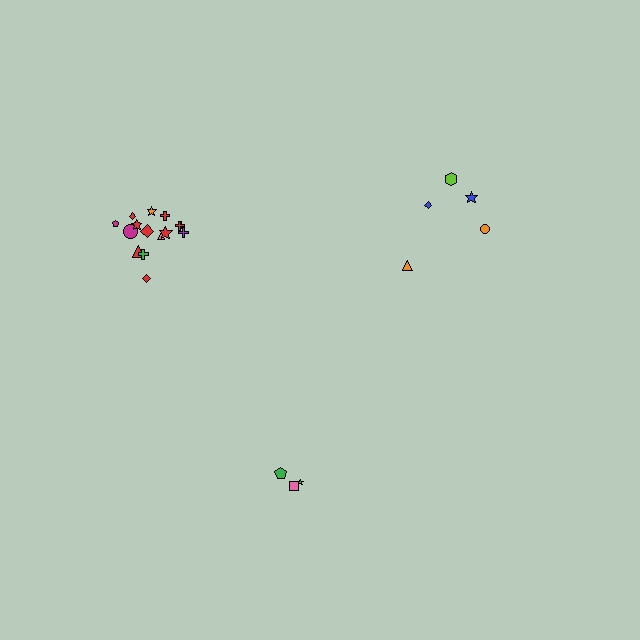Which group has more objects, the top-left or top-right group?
The top-left group.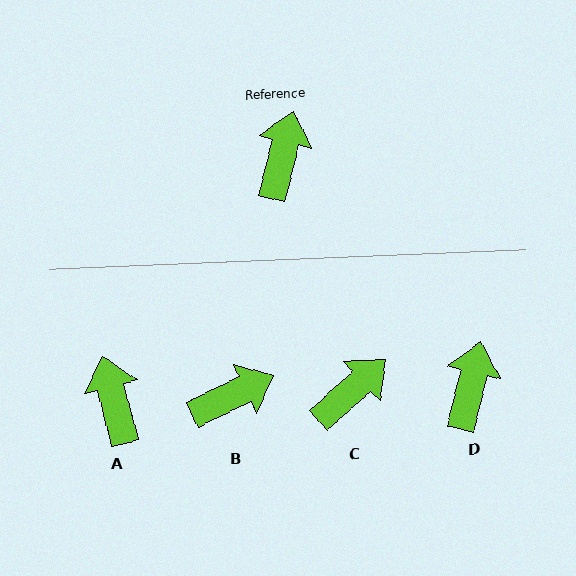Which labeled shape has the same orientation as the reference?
D.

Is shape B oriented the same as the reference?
No, it is off by about 51 degrees.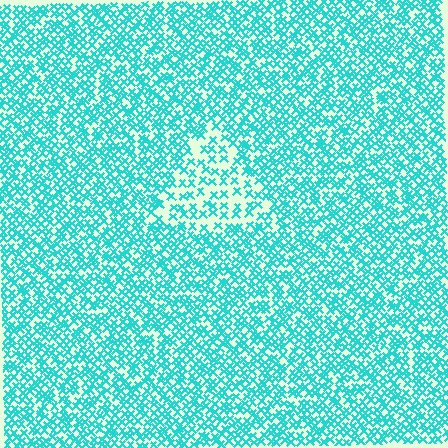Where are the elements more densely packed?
The elements are more densely packed outside the triangle boundary.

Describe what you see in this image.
The image contains small cyan elements arranged at two different densities. A triangle-shaped region is visible where the elements are less densely packed than the surrounding area.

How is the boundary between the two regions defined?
The boundary is defined by a change in element density (approximately 2.1x ratio). All elements are the same color, size, and shape.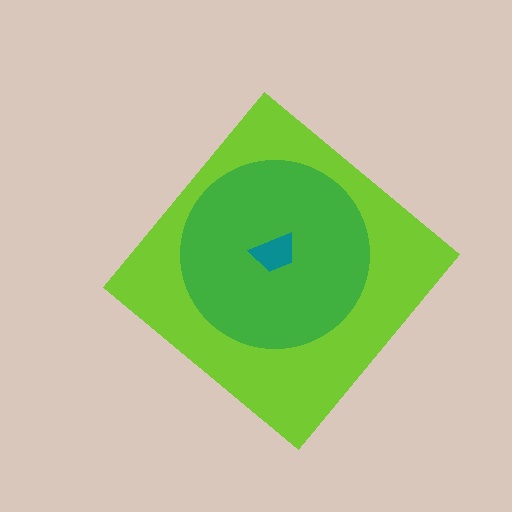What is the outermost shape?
The lime diamond.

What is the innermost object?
The teal trapezoid.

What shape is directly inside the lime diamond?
The green circle.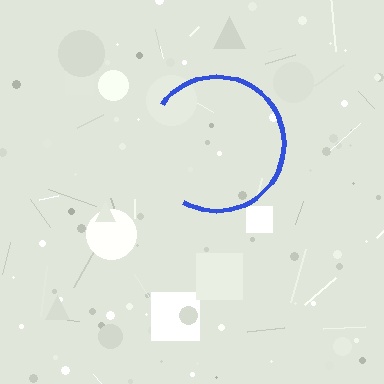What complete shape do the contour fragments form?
The contour fragments form a circle.